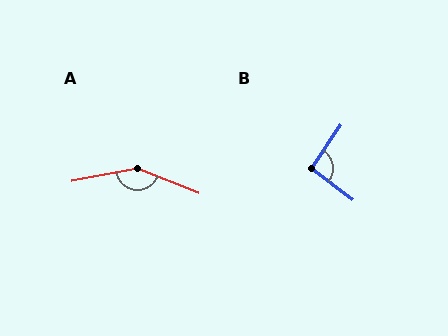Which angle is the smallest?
B, at approximately 93 degrees.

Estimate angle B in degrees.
Approximately 93 degrees.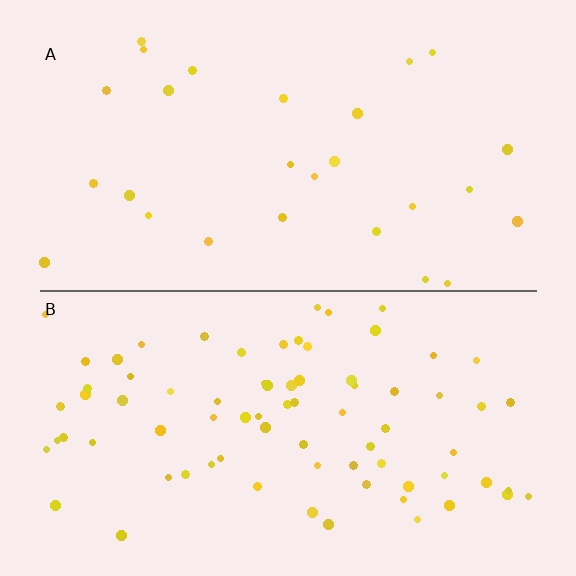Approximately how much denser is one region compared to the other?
Approximately 2.9× — region B over region A.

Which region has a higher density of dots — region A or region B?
B (the bottom).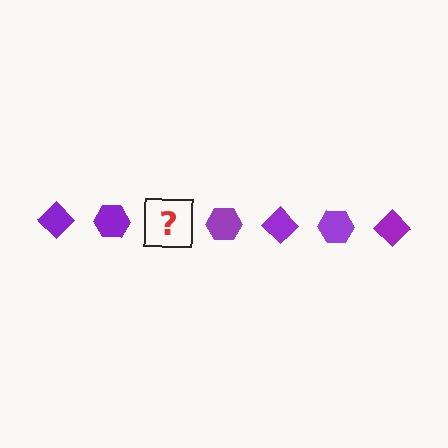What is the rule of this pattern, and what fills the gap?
The rule is that the pattern cycles through diamond, hexagon shapes in purple. The gap should be filled with a purple diamond.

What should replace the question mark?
The question mark should be replaced with a purple diamond.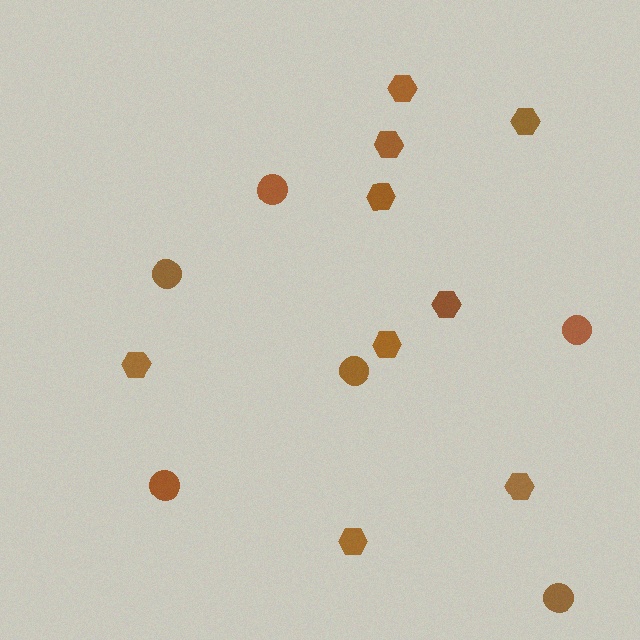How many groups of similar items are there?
There are 2 groups: one group of hexagons (9) and one group of circles (6).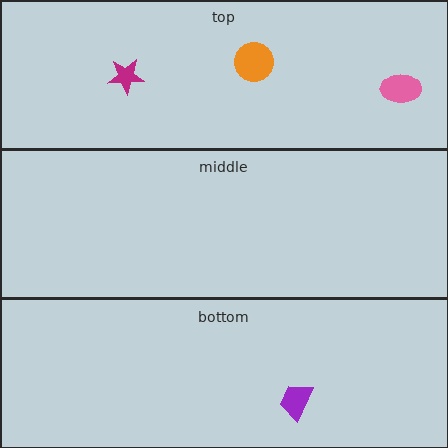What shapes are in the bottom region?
The purple trapezoid.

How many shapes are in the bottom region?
1.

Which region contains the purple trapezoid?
The bottom region.